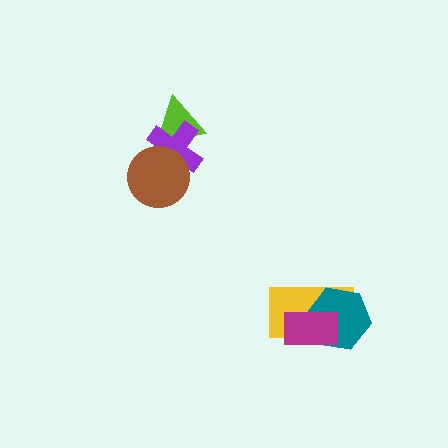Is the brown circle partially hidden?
No, no other shape covers it.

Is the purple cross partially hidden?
Yes, it is partially covered by another shape.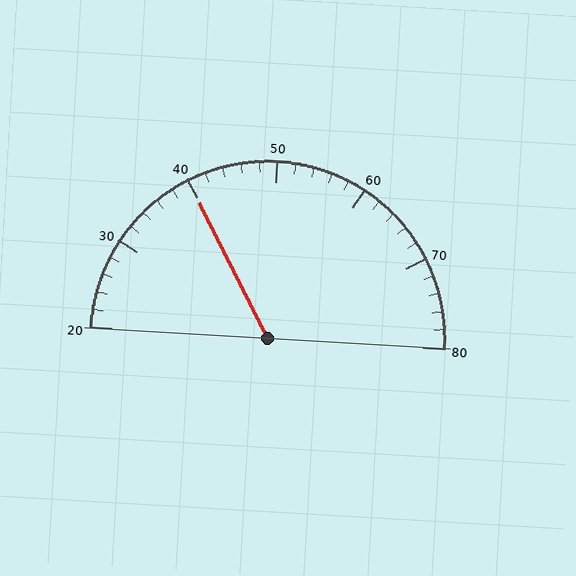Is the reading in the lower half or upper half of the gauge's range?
The reading is in the lower half of the range (20 to 80).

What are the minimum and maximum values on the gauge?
The gauge ranges from 20 to 80.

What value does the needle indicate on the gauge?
The needle indicates approximately 40.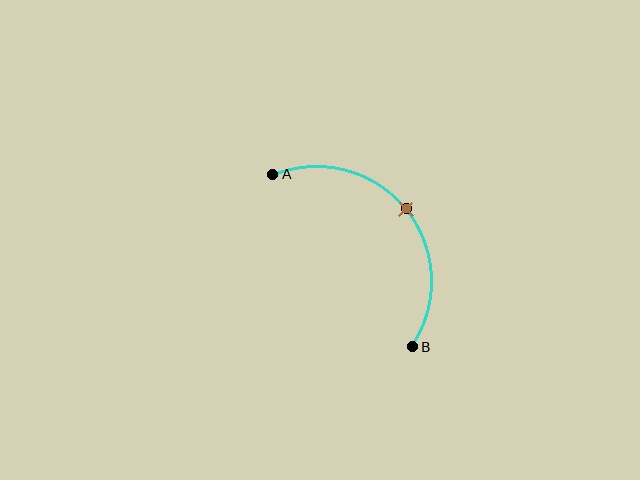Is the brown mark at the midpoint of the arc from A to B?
Yes. The brown mark lies on the arc at equal arc-length from both A and B — it is the arc midpoint.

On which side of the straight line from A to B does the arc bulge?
The arc bulges above and to the right of the straight line connecting A and B.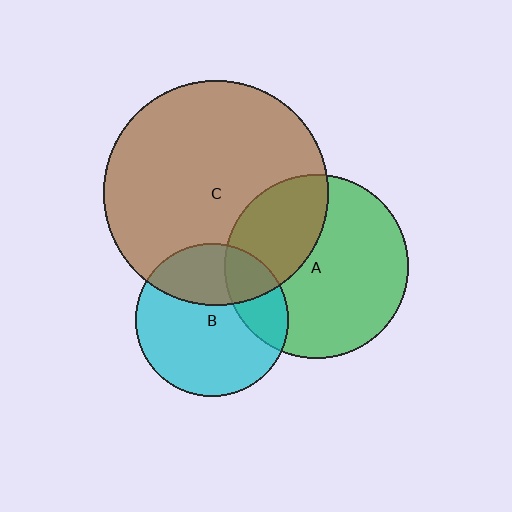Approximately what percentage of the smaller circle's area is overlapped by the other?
Approximately 25%.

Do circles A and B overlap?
Yes.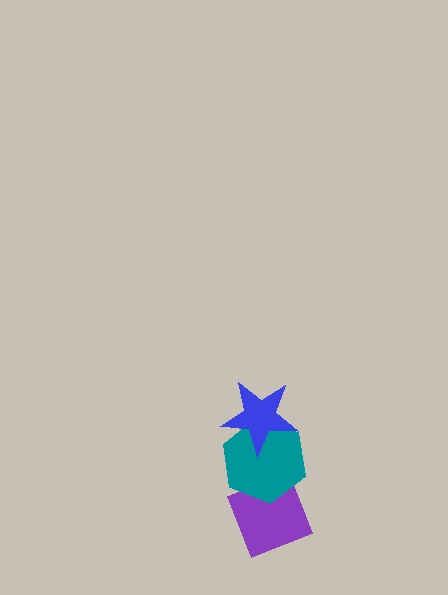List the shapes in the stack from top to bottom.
From top to bottom: the blue star, the teal hexagon, the purple diamond.